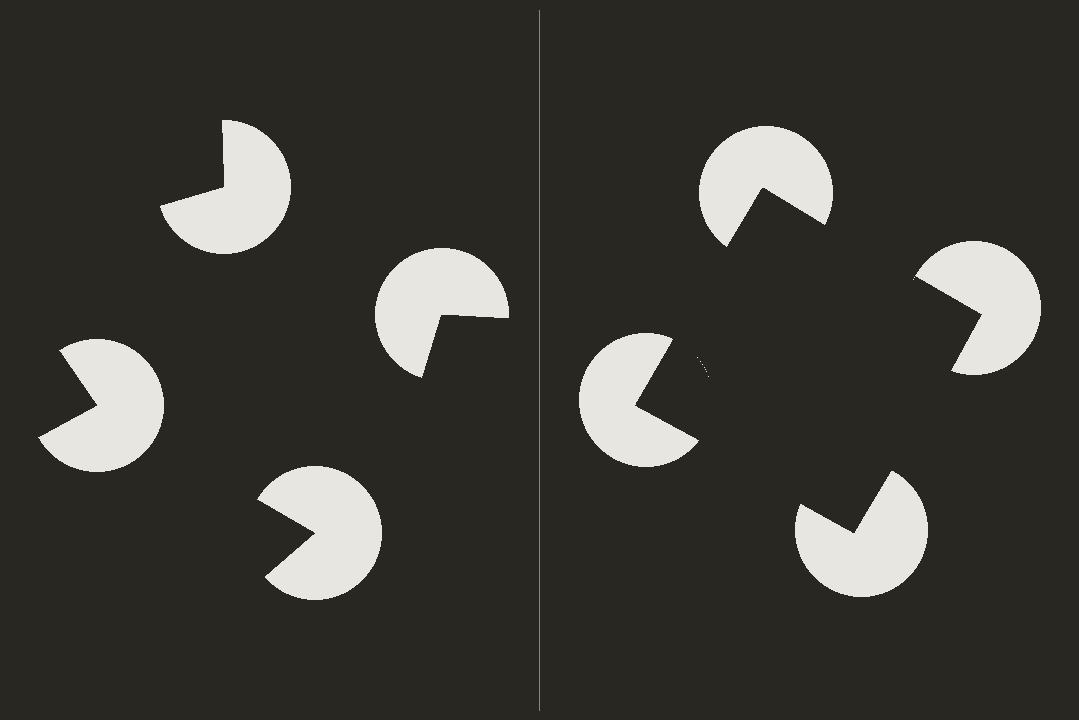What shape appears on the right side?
An illusory square.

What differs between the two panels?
The pac-man discs are positioned identically on both sides; only the wedge orientations differ. On the right they align to a square; on the left they are misaligned.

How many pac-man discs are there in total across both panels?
8 — 4 on each side.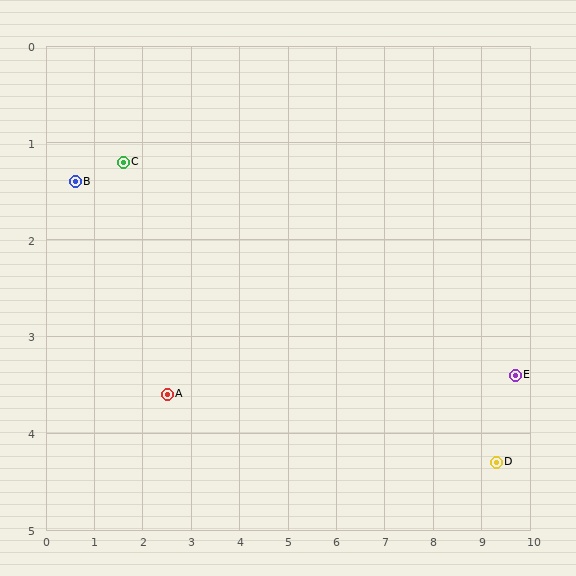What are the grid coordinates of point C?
Point C is at approximately (1.6, 1.2).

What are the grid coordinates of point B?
Point B is at approximately (0.6, 1.4).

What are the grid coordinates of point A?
Point A is at approximately (2.5, 3.6).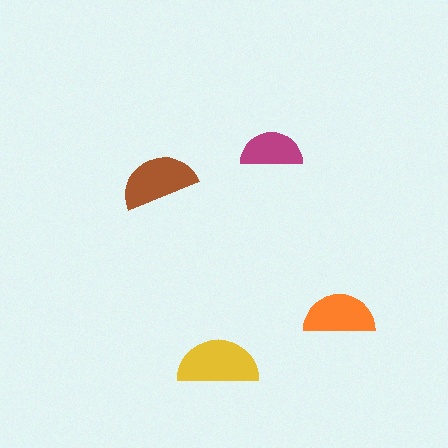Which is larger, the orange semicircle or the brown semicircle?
The brown one.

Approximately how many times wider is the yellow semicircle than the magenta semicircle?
About 1.5 times wider.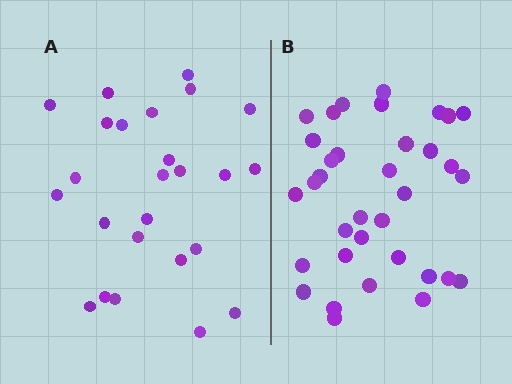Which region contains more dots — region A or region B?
Region B (the right region) has more dots.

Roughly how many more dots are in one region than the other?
Region B has roughly 10 or so more dots than region A.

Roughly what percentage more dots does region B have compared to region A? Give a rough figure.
About 40% more.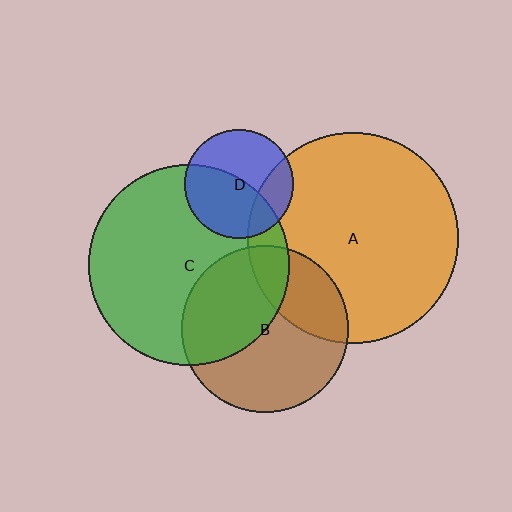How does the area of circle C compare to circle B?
Approximately 1.4 times.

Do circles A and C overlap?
Yes.